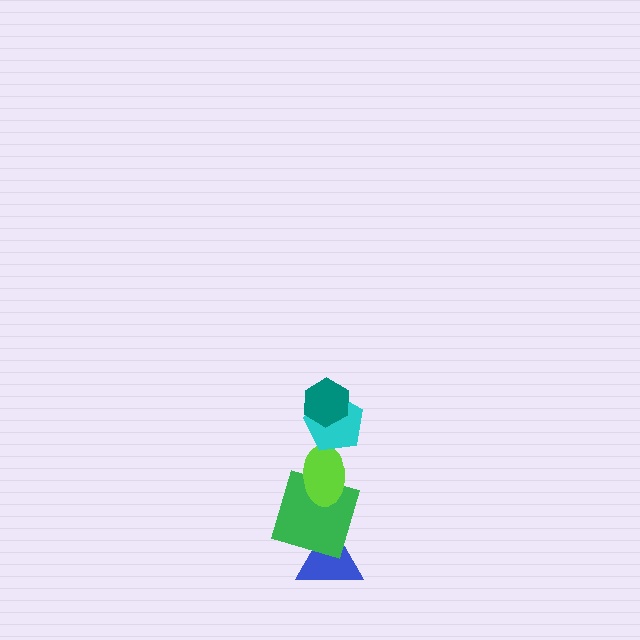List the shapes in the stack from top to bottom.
From top to bottom: the teal hexagon, the cyan pentagon, the lime ellipse, the green square, the blue triangle.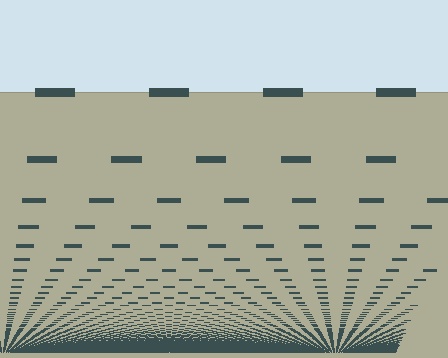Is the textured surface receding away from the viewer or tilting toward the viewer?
The surface appears to tilt toward the viewer. Texture elements get larger and sparser toward the top.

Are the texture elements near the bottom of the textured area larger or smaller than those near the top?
Smaller. The gradient is inverted — elements near the bottom are smaller and denser.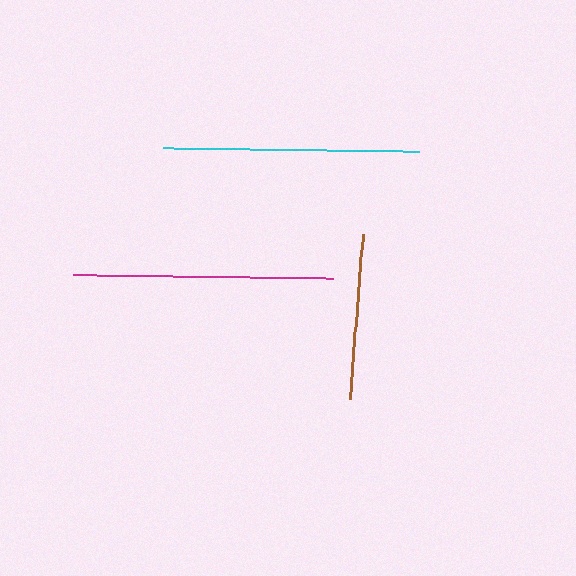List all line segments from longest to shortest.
From longest to shortest: magenta, cyan, brown.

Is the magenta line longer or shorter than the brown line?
The magenta line is longer than the brown line.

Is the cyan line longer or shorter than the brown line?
The cyan line is longer than the brown line.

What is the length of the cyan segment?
The cyan segment is approximately 256 pixels long.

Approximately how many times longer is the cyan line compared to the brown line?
The cyan line is approximately 1.6 times the length of the brown line.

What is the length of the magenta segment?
The magenta segment is approximately 261 pixels long.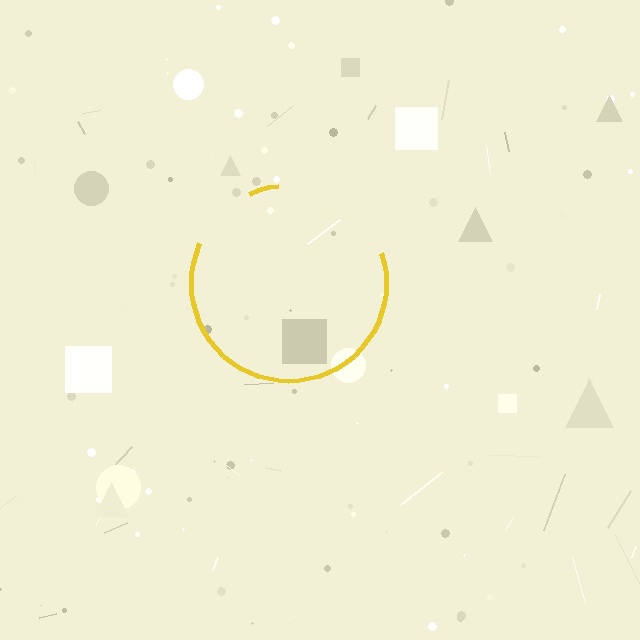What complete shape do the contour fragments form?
The contour fragments form a circle.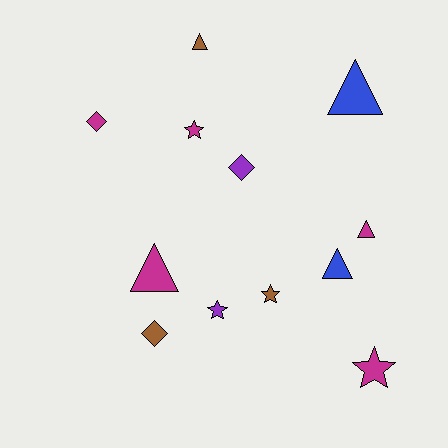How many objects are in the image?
There are 12 objects.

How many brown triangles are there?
There is 1 brown triangle.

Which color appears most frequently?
Magenta, with 5 objects.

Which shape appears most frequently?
Triangle, with 5 objects.